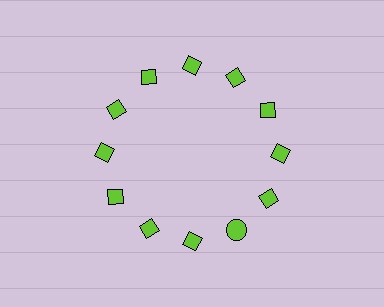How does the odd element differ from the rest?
It has a different shape: circle instead of diamond.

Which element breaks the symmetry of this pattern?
The lime circle at roughly the 5 o'clock position breaks the symmetry. All other shapes are lime diamonds.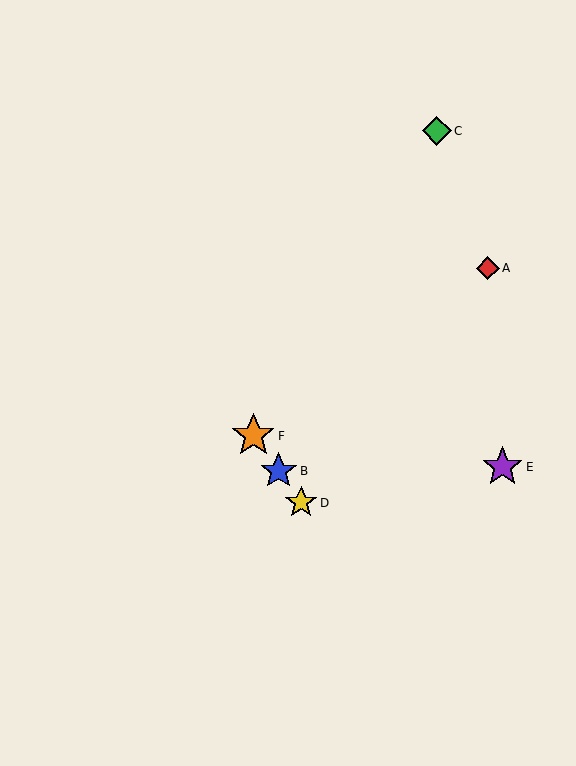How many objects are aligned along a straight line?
3 objects (B, D, F) are aligned along a straight line.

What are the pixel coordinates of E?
Object E is at (502, 467).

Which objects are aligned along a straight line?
Objects B, D, F are aligned along a straight line.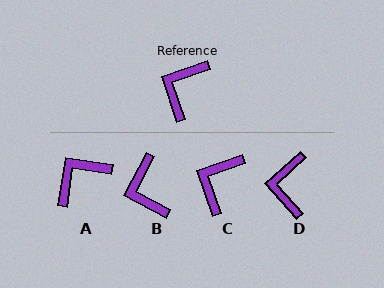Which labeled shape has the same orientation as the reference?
C.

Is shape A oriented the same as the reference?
No, it is off by about 28 degrees.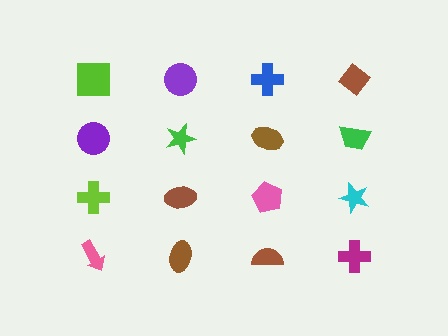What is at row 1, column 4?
A brown diamond.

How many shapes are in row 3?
4 shapes.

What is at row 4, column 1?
A pink arrow.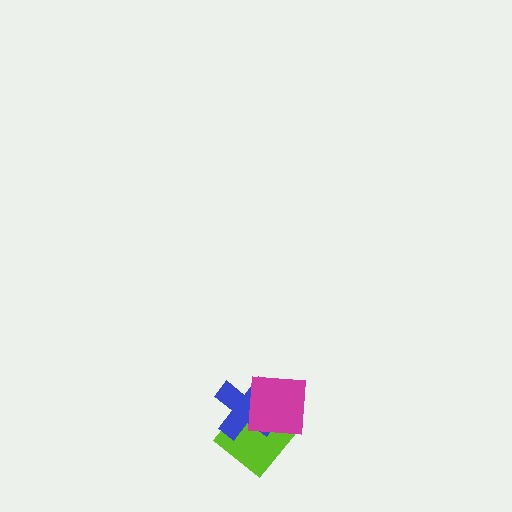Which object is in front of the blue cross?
The magenta square is in front of the blue cross.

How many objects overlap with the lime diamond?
2 objects overlap with the lime diamond.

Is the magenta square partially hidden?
No, no other shape covers it.